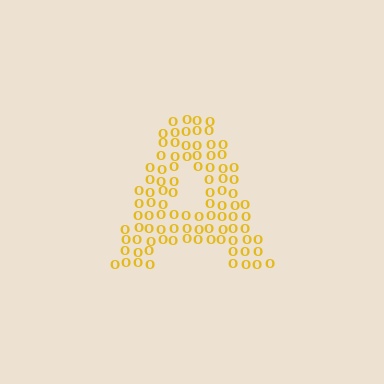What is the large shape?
The large shape is the letter A.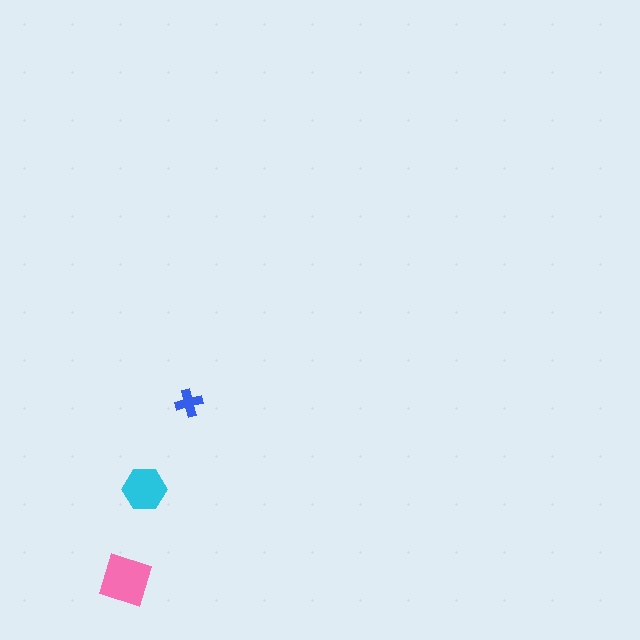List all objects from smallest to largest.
The blue cross, the cyan hexagon, the pink square.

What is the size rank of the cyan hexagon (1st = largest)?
2nd.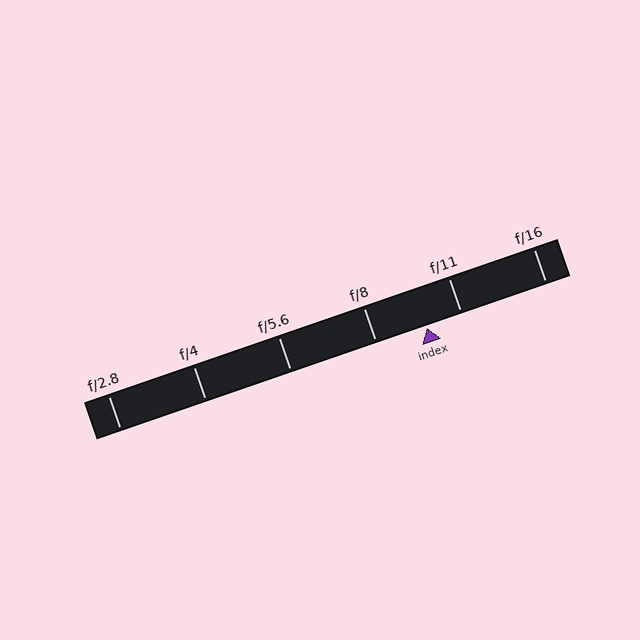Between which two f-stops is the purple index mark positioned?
The index mark is between f/8 and f/11.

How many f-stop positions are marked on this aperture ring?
There are 6 f-stop positions marked.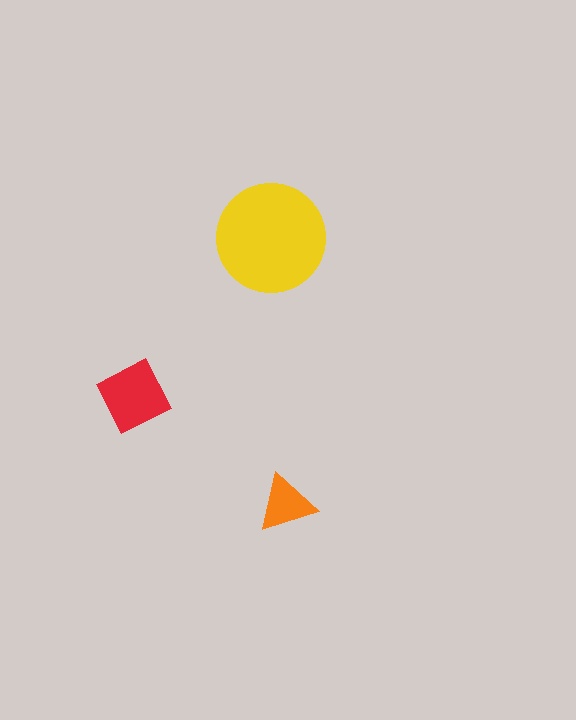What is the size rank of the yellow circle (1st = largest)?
1st.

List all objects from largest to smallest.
The yellow circle, the red diamond, the orange triangle.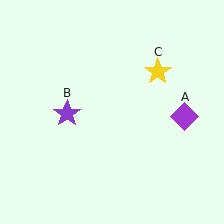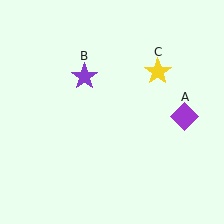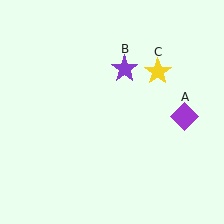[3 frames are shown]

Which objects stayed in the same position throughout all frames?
Purple diamond (object A) and yellow star (object C) remained stationary.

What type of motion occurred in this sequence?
The purple star (object B) rotated clockwise around the center of the scene.